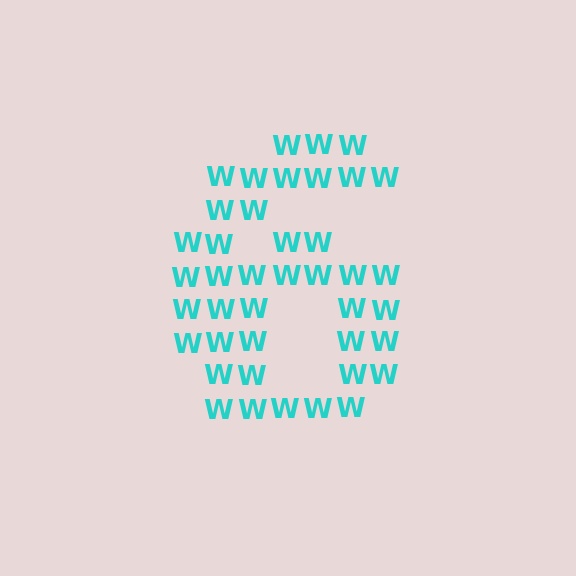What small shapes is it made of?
It is made of small letter W's.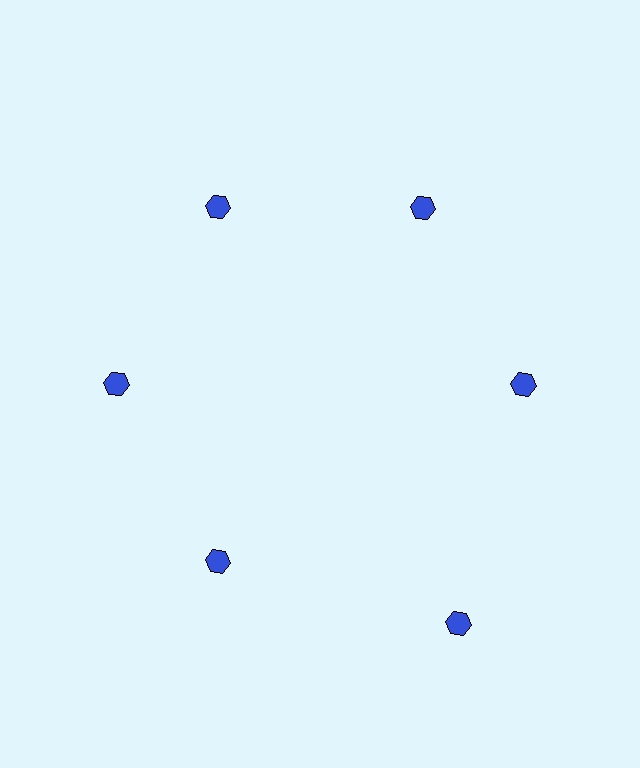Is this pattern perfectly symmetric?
No. The 6 blue hexagons are arranged in a ring, but one element near the 5 o'clock position is pushed outward from the center, breaking the 6-fold rotational symmetry.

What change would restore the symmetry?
The symmetry would be restored by moving it inward, back onto the ring so that all 6 hexagons sit at equal angles and equal distance from the center.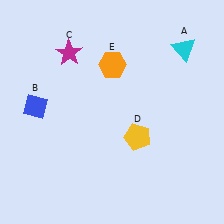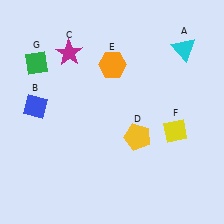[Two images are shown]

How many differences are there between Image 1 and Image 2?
There are 2 differences between the two images.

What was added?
A yellow diamond (F), a green diamond (G) were added in Image 2.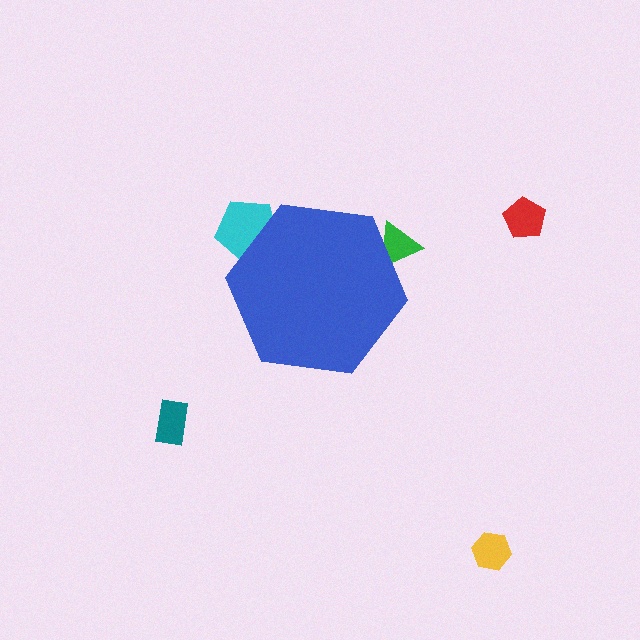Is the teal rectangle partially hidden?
No, the teal rectangle is fully visible.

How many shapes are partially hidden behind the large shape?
2 shapes are partially hidden.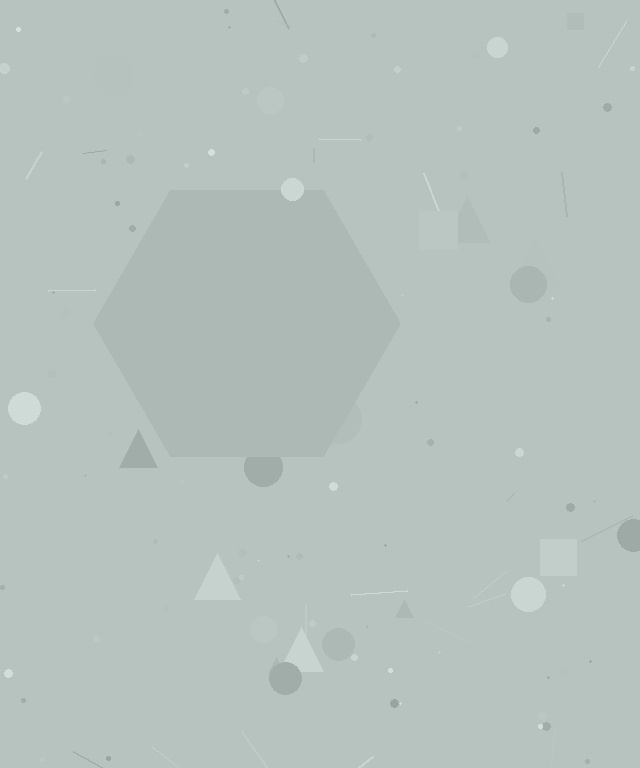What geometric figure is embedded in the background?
A hexagon is embedded in the background.